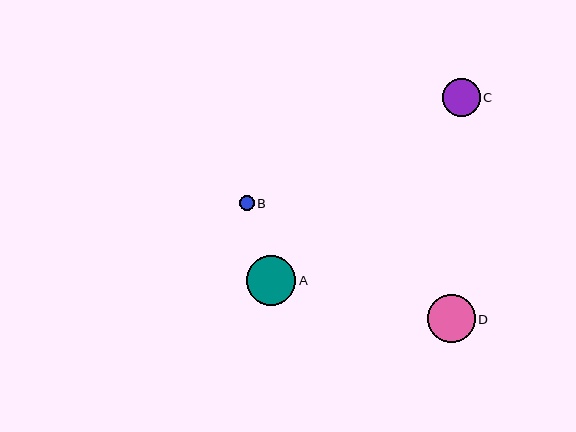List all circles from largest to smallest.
From largest to smallest: A, D, C, B.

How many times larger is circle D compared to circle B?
Circle D is approximately 3.2 times the size of circle B.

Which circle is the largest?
Circle A is the largest with a size of approximately 49 pixels.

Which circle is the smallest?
Circle B is the smallest with a size of approximately 15 pixels.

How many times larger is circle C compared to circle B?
Circle C is approximately 2.5 times the size of circle B.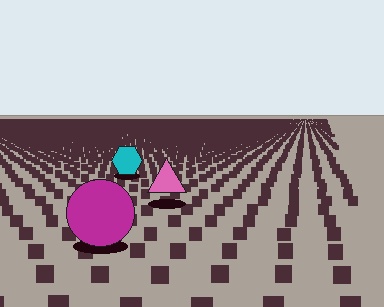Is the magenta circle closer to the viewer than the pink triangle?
Yes. The magenta circle is closer — you can tell from the texture gradient: the ground texture is coarser near it.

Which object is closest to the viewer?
The magenta circle is closest. The texture marks near it are larger and more spread out.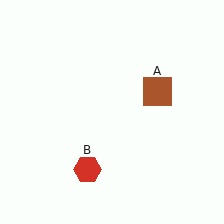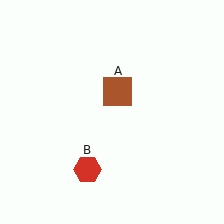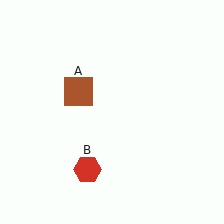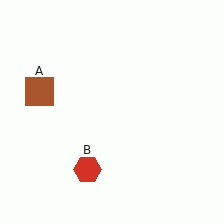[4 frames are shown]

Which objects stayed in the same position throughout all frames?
Red hexagon (object B) remained stationary.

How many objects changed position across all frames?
1 object changed position: brown square (object A).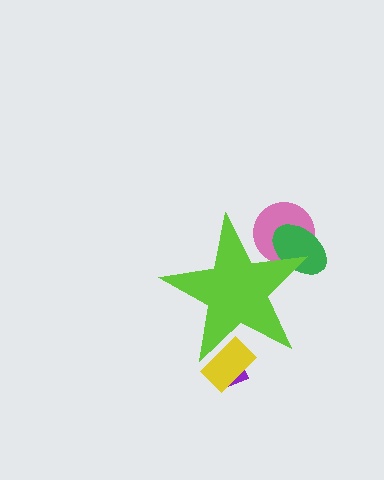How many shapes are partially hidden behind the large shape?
4 shapes are partially hidden.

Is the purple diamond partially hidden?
Yes, the purple diamond is partially hidden behind the lime star.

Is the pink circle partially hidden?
Yes, the pink circle is partially hidden behind the lime star.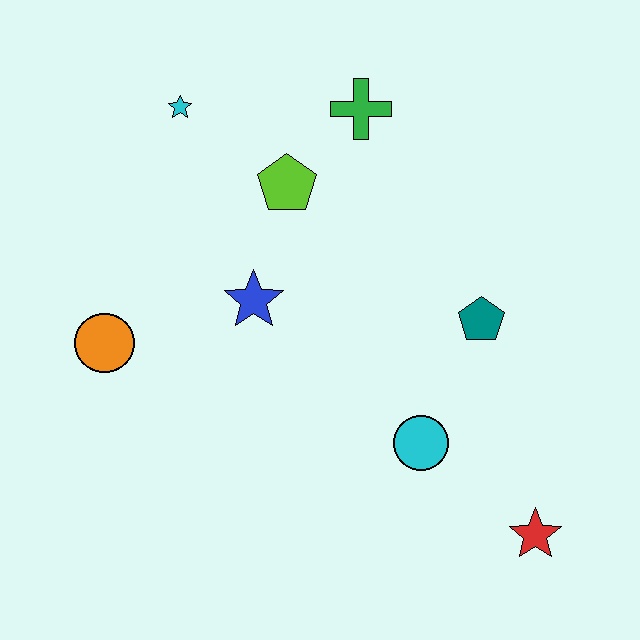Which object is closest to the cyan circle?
The teal pentagon is closest to the cyan circle.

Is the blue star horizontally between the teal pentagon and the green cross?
No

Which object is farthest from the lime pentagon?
The red star is farthest from the lime pentagon.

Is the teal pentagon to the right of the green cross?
Yes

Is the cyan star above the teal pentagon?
Yes